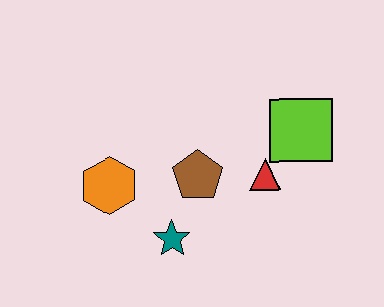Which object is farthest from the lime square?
The orange hexagon is farthest from the lime square.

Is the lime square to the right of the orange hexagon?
Yes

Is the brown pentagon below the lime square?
Yes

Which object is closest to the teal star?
The brown pentagon is closest to the teal star.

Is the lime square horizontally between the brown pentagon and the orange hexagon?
No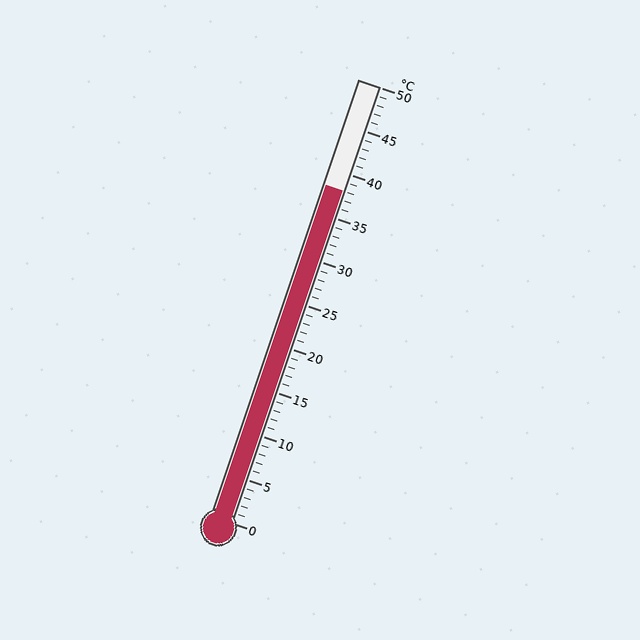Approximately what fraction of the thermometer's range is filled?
The thermometer is filled to approximately 75% of its range.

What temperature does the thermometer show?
The thermometer shows approximately 38°C.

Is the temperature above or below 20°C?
The temperature is above 20°C.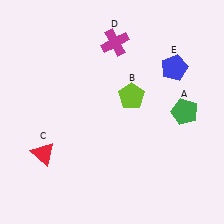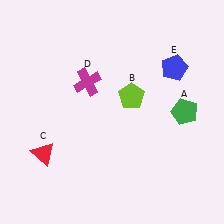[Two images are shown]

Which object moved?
The magenta cross (D) moved down.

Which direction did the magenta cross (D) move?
The magenta cross (D) moved down.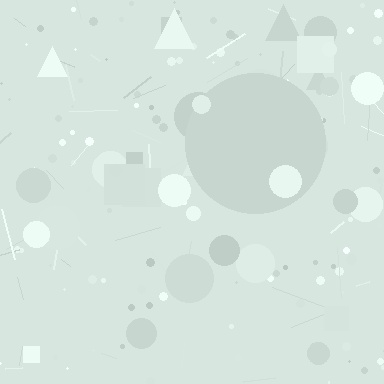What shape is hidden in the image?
A circle is hidden in the image.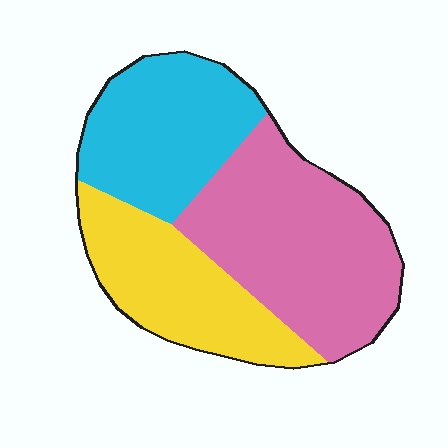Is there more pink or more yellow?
Pink.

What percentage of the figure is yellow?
Yellow covers around 30% of the figure.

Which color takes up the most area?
Pink, at roughly 45%.